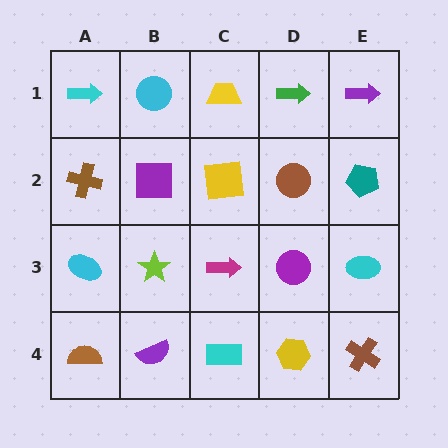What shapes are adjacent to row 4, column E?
A cyan ellipse (row 3, column E), a yellow hexagon (row 4, column D).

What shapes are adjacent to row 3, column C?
A yellow square (row 2, column C), a cyan rectangle (row 4, column C), a lime star (row 3, column B), a purple circle (row 3, column D).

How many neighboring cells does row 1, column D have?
3.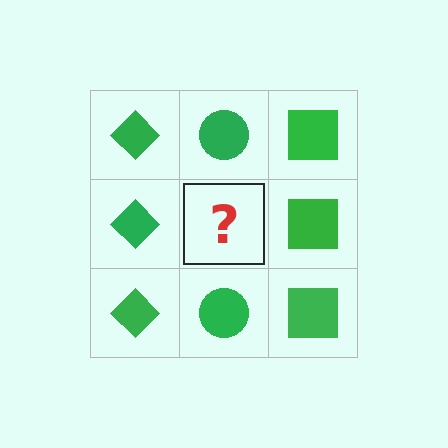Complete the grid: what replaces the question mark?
The question mark should be replaced with a green circle.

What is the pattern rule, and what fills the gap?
The rule is that each column has a consistent shape. The gap should be filled with a green circle.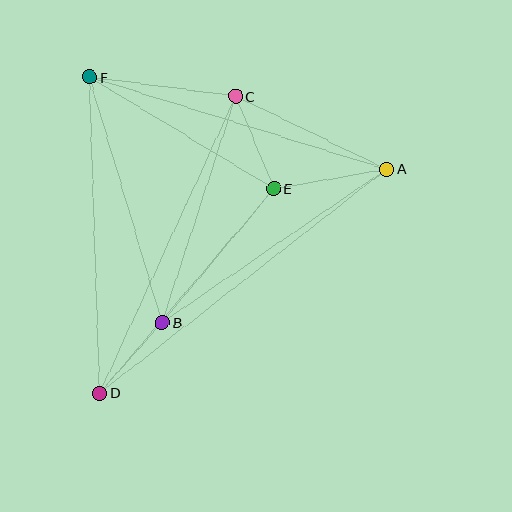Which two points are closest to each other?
Points B and D are closest to each other.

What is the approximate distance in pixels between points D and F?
The distance between D and F is approximately 316 pixels.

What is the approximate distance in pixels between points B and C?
The distance between B and C is approximately 238 pixels.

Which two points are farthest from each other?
Points A and D are farthest from each other.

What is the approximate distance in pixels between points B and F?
The distance between B and F is approximately 256 pixels.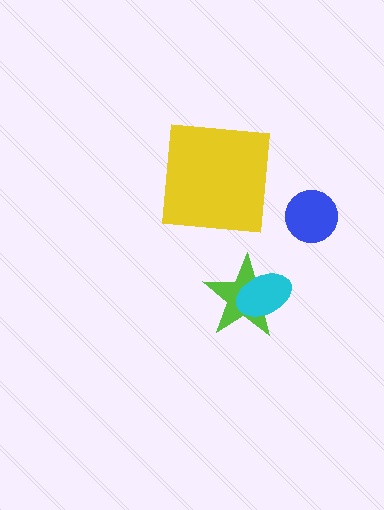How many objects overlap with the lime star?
1 object overlaps with the lime star.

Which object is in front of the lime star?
The cyan ellipse is in front of the lime star.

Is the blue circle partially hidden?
No, no other shape covers it.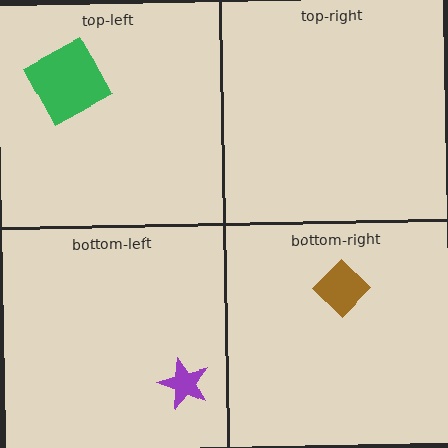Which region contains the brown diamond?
The bottom-right region.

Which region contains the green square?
The top-left region.